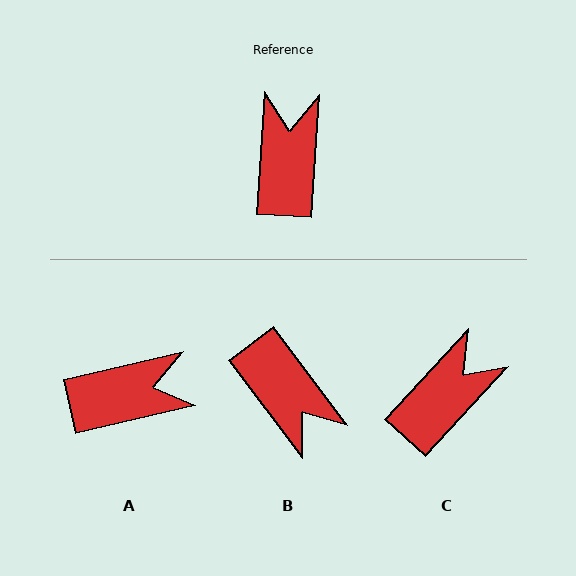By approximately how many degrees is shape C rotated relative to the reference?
Approximately 39 degrees clockwise.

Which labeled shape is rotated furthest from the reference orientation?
B, about 140 degrees away.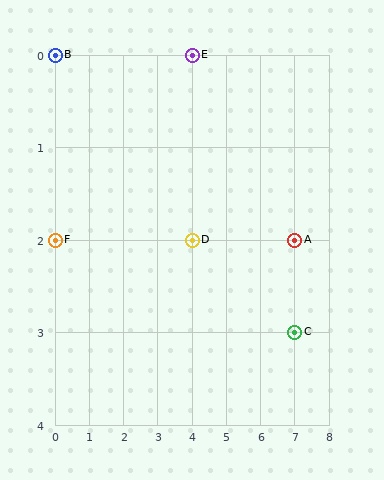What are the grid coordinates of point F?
Point F is at grid coordinates (0, 2).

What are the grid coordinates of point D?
Point D is at grid coordinates (4, 2).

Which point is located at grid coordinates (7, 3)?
Point C is at (7, 3).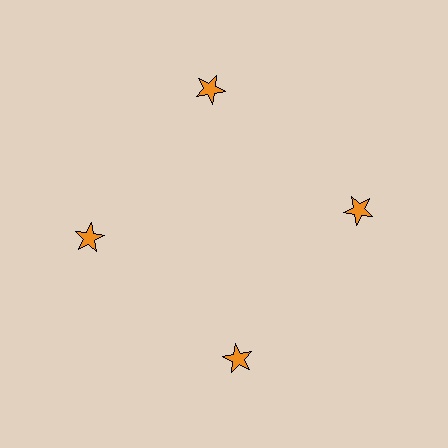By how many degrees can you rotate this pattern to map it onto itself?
The pattern maps onto itself every 90 degrees of rotation.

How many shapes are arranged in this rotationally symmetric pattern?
There are 4 shapes, arranged in 4 groups of 1.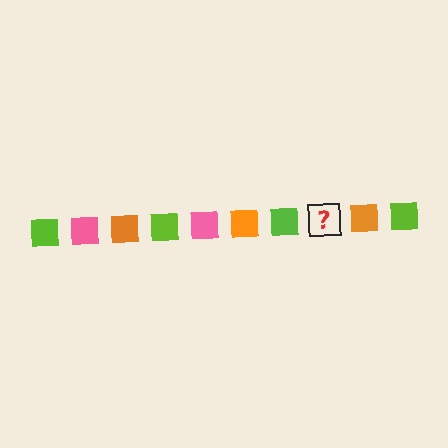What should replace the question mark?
The question mark should be replaced with a pink square.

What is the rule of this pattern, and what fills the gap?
The rule is that the pattern cycles through lime, pink, orange squares. The gap should be filled with a pink square.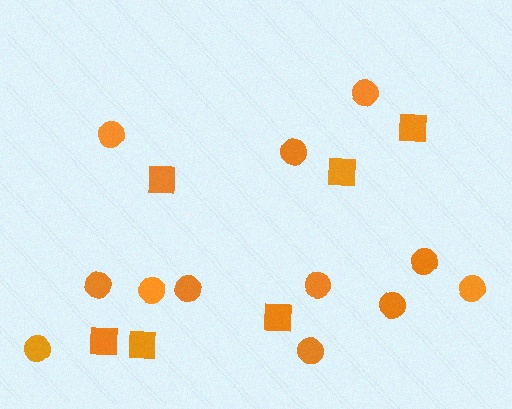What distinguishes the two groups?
There are 2 groups: one group of circles (12) and one group of squares (6).